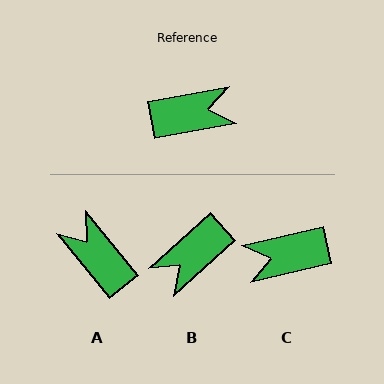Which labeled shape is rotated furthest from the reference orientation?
C, about 178 degrees away.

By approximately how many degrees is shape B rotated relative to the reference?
Approximately 148 degrees clockwise.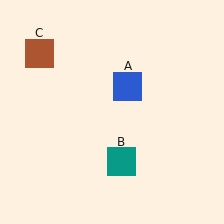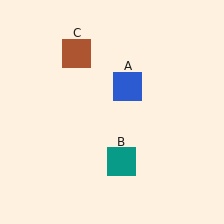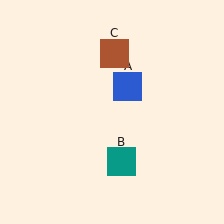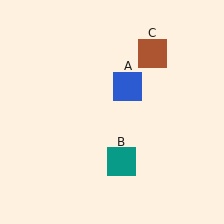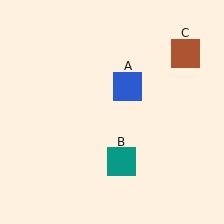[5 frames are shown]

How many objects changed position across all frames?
1 object changed position: brown square (object C).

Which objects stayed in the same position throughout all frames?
Blue square (object A) and teal square (object B) remained stationary.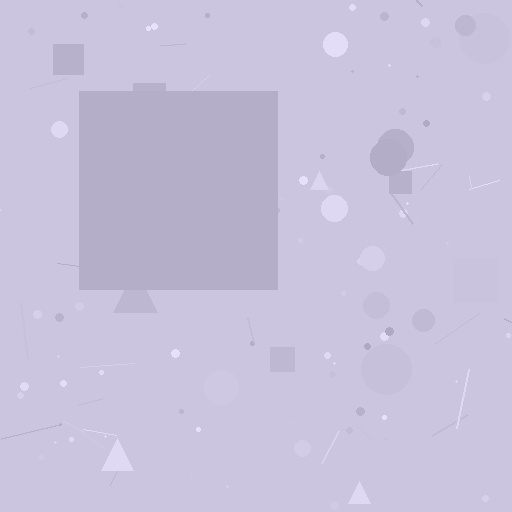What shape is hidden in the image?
A square is hidden in the image.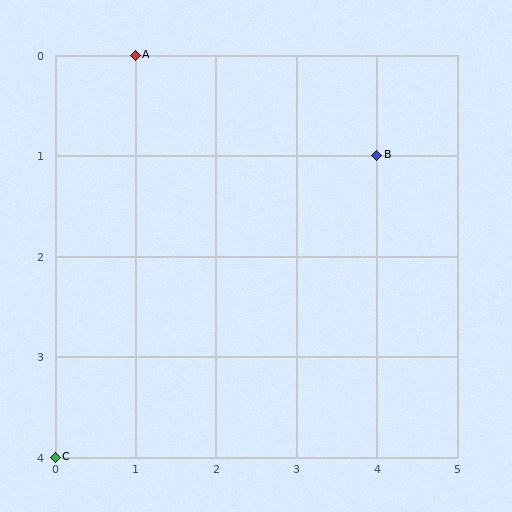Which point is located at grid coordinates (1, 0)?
Point A is at (1, 0).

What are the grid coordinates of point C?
Point C is at grid coordinates (0, 4).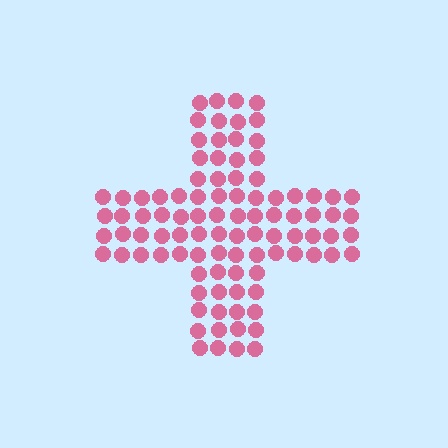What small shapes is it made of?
It is made of small circles.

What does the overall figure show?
The overall figure shows a cross.